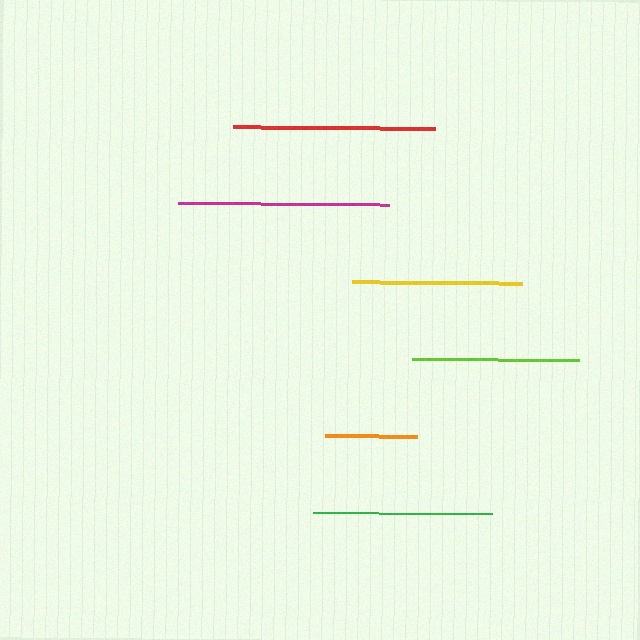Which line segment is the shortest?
The orange line is the shortest at approximately 92 pixels.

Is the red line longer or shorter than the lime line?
The red line is longer than the lime line.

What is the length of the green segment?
The green segment is approximately 179 pixels long.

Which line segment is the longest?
The magenta line is the longest at approximately 212 pixels.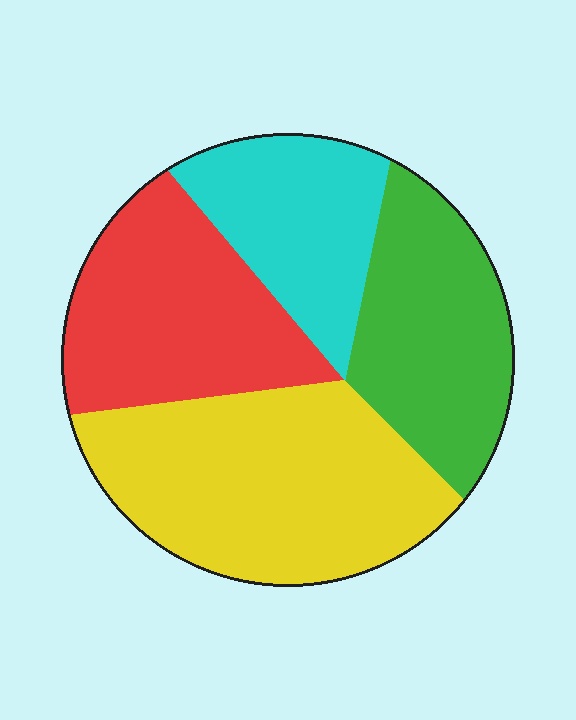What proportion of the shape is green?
Green takes up about one quarter (1/4) of the shape.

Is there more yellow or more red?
Yellow.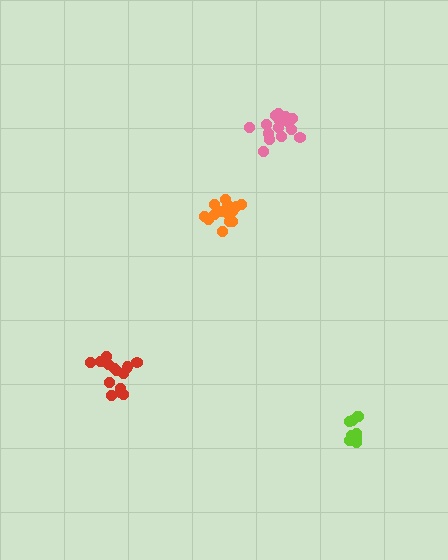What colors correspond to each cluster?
The clusters are colored: pink, lime, red, orange.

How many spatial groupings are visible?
There are 4 spatial groupings.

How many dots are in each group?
Group 1: 15 dots, Group 2: 9 dots, Group 3: 14 dots, Group 4: 14 dots (52 total).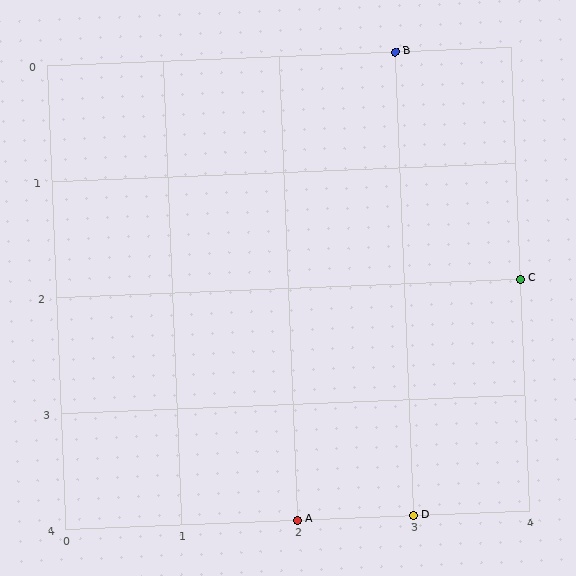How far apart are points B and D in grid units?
Points B and D are 4 rows apart.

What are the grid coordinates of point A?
Point A is at grid coordinates (2, 4).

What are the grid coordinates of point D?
Point D is at grid coordinates (3, 4).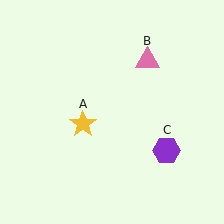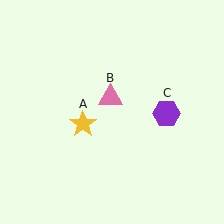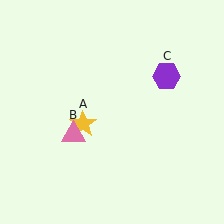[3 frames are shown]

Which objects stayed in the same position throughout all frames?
Yellow star (object A) remained stationary.